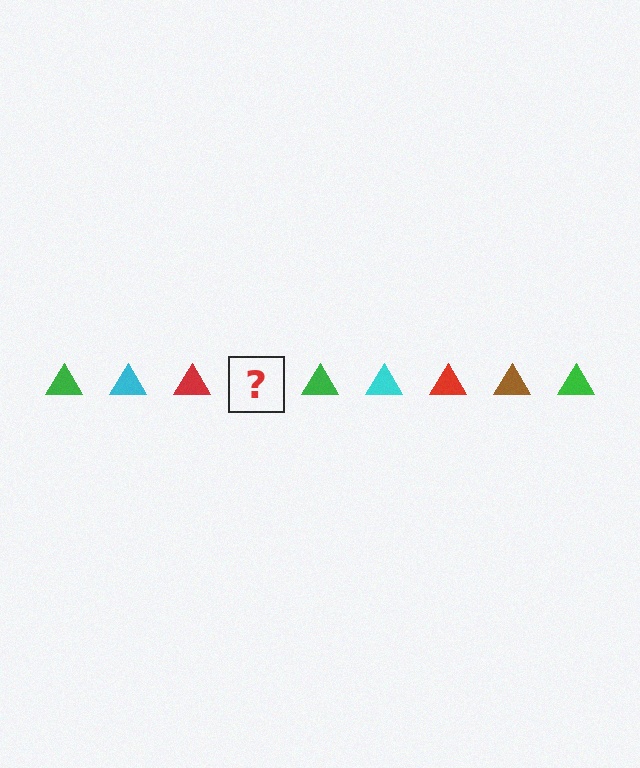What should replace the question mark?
The question mark should be replaced with a brown triangle.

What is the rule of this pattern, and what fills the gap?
The rule is that the pattern cycles through green, cyan, red, brown triangles. The gap should be filled with a brown triangle.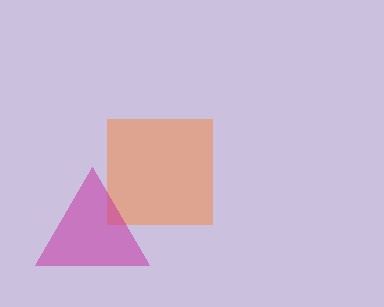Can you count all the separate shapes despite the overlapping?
Yes, there are 2 separate shapes.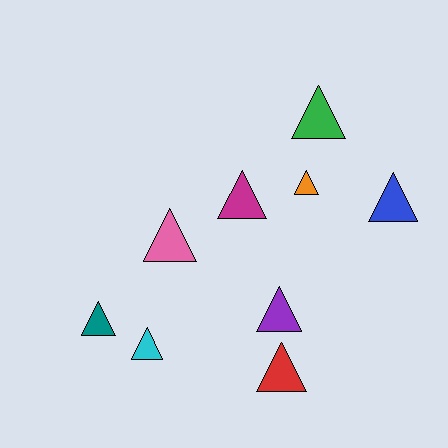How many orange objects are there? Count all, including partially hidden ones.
There is 1 orange object.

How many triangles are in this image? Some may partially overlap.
There are 9 triangles.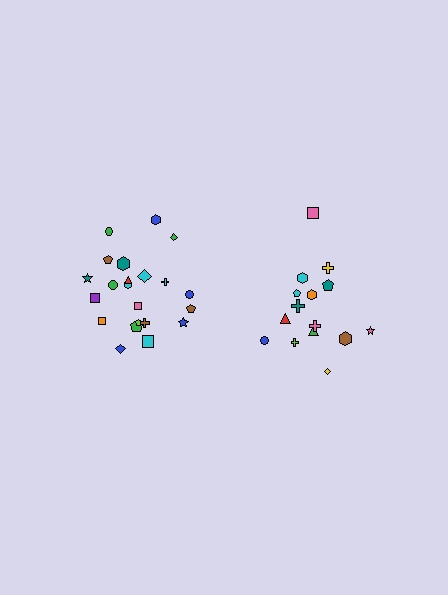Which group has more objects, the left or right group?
The left group.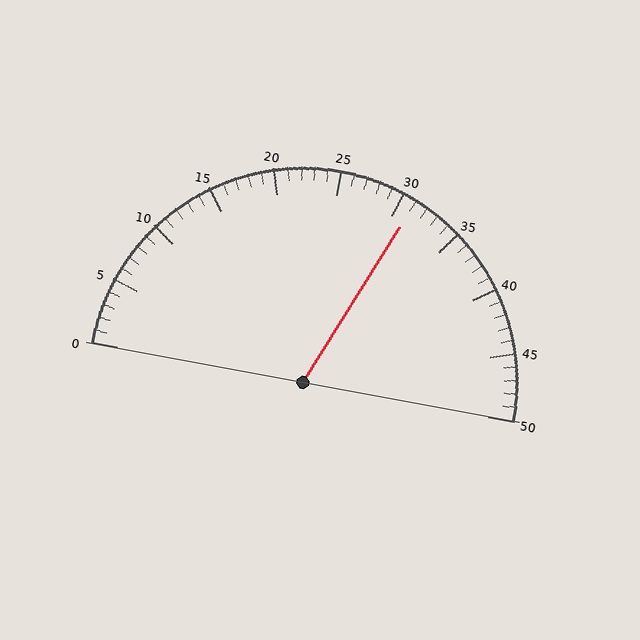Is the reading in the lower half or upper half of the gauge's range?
The reading is in the upper half of the range (0 to 50).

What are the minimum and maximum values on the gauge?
The gauge ranges from 0 to 50.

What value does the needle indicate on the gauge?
The needle indicates approximately 31.